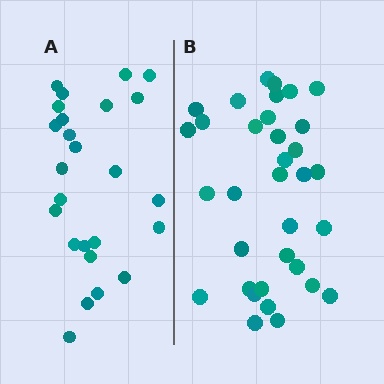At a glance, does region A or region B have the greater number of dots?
Region B (the right region) has more dots.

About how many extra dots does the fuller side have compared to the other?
Region B has roughly 8 or so more dots than region A.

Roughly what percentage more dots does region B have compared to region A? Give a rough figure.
About 35% more.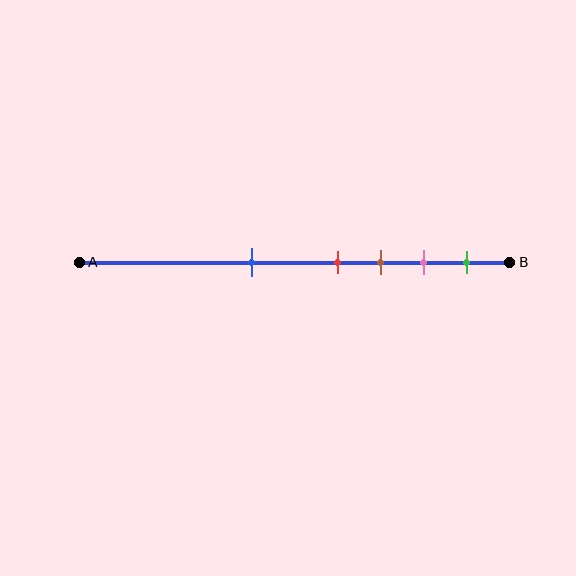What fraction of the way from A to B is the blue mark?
The blue mark is approximately 40% (0.4) of the way from A to B.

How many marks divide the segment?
There are 5 marks dividing the segment.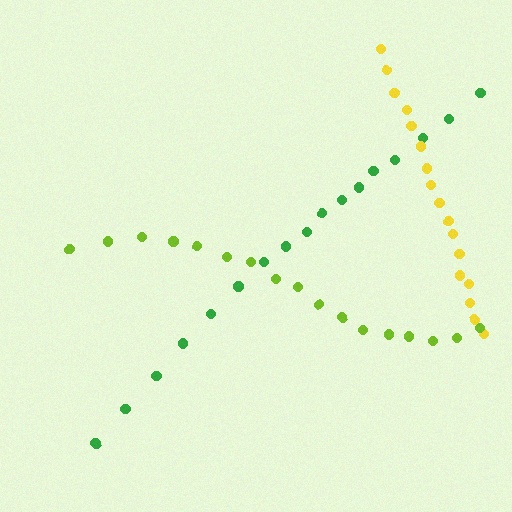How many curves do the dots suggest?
There are 3 distinct paths.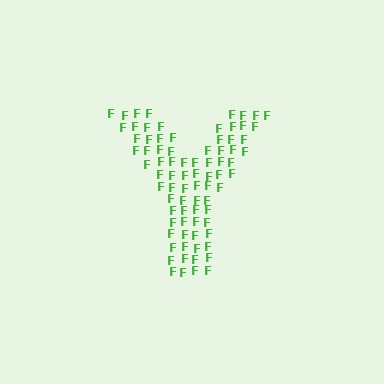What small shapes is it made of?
It is made of small letter F's.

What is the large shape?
The large shape is the letter Y.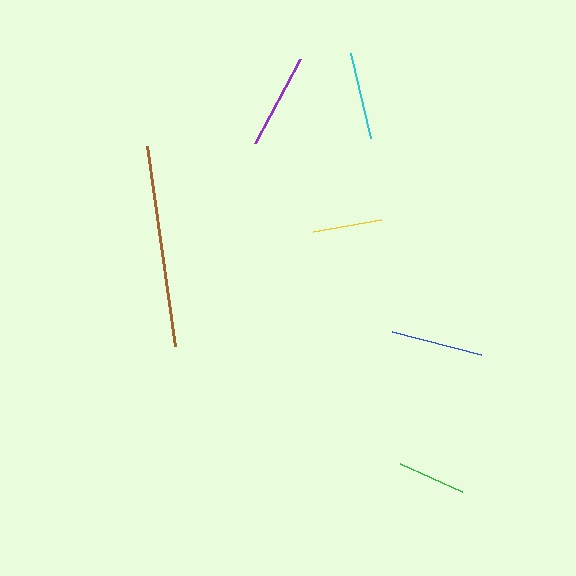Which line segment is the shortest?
The green line is the shortest at approximately 68 pixels.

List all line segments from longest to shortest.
From longest to shortest: brown, purple, blue, cyan, yellow, green.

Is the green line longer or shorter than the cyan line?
The cyan line is longer than the green line.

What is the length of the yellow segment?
The yellow segment is approximately 69 pixels long.